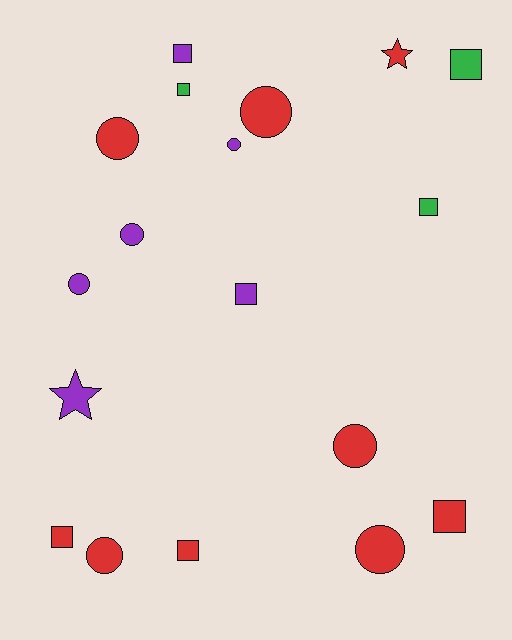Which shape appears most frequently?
Circle, with 8 objects.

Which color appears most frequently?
Red, with 9 objects.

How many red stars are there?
There is 1 red star.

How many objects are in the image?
There are 18 objects.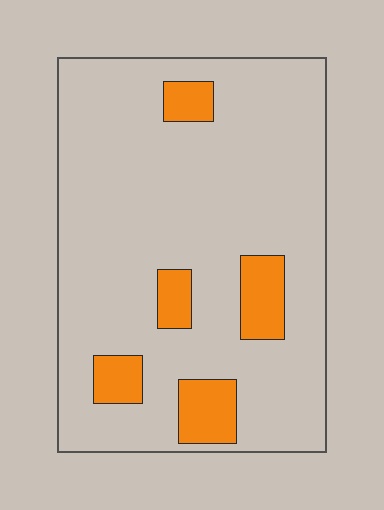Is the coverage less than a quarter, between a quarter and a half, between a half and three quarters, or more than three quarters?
Less than a quarter.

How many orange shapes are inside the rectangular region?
5.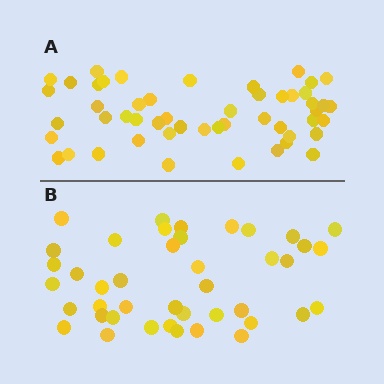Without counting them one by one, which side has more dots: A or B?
Region A (the top region) has more dots.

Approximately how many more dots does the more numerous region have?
Region A has roughly 8 or so more dots than region B.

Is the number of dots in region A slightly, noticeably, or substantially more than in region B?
Region A has only slightly more — the two regions are fairly close. The ratio is roughly 1.2 to 1.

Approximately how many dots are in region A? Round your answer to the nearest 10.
About 50 dots. (The exact count is 51, which rounds to 50.)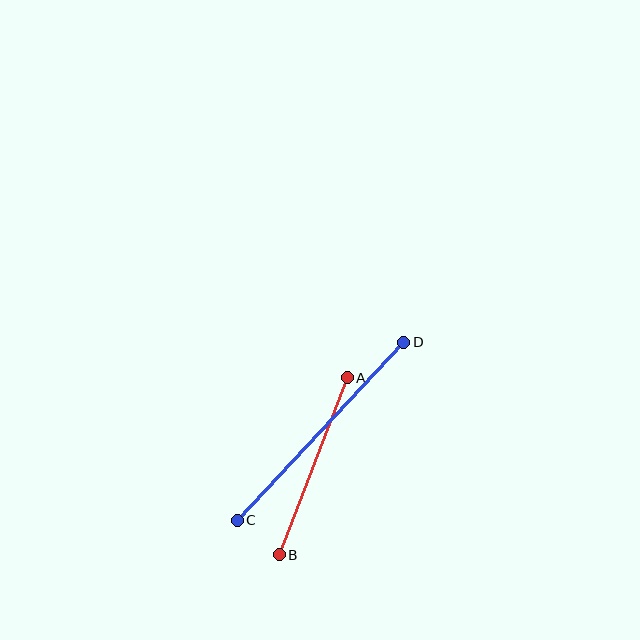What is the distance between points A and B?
The distance is approximately 190 pixels.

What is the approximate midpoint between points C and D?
The midpoint is at approximately (320, 431) pixels.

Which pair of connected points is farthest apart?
Points C and D are farthest apart.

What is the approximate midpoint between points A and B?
The midpoint is at approximately (313, 466) pixels.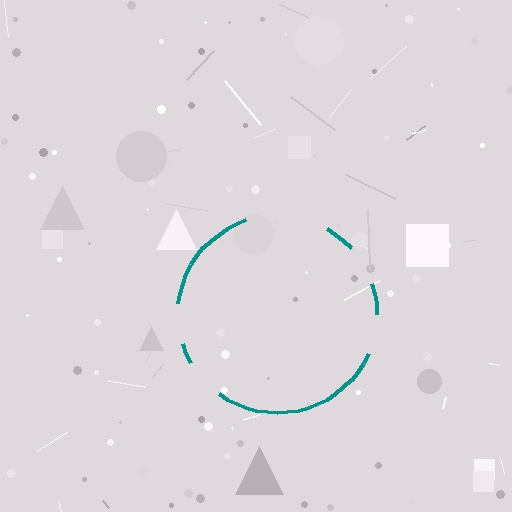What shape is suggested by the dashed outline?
The dashed outline suggests a circle.